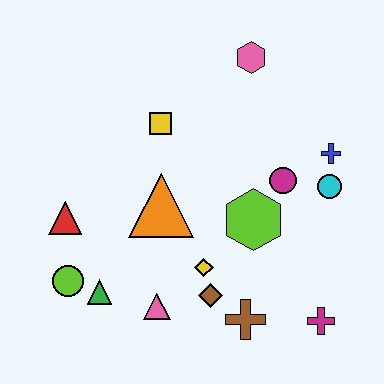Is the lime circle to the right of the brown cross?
No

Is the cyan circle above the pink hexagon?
No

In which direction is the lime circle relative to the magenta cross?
The lime circle is to the left of the magenta cross.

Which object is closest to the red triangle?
The lime circle is closest to the red triangle.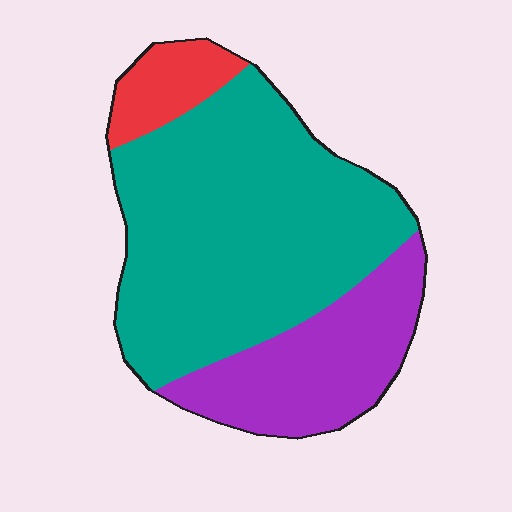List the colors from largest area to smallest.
From largest to smallest: teal, purple, red.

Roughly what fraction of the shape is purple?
Purple takes up between a sixth and a third of the shape.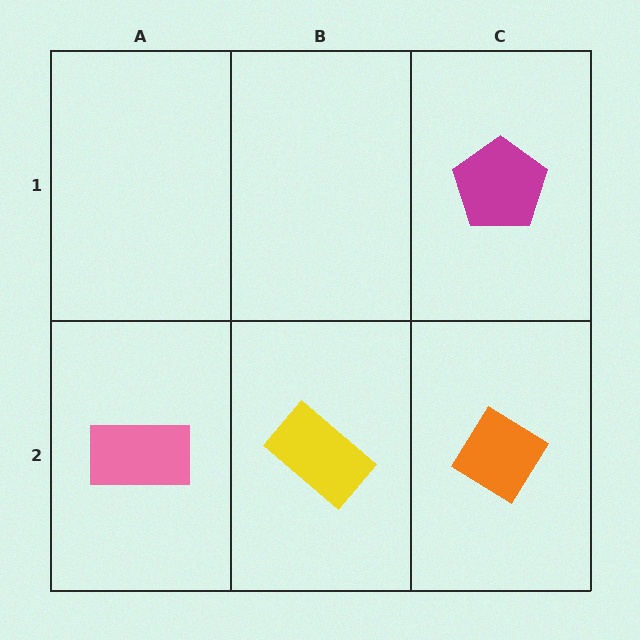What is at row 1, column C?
A magenta pentagon.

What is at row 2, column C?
An orange diamond.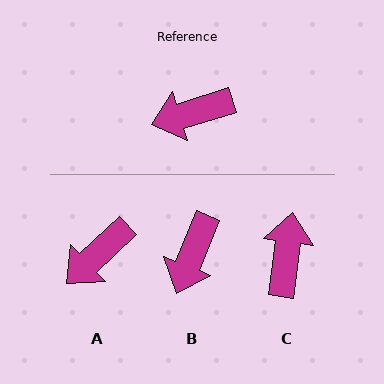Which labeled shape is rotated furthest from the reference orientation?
C, about 115 degrees away.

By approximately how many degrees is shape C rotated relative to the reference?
Approximately 115 degrees clockwise.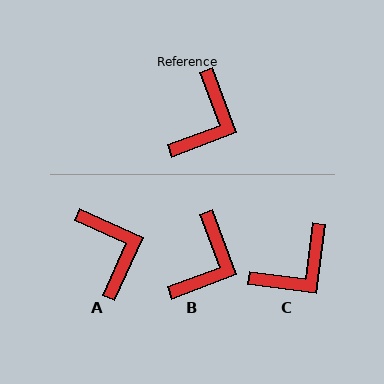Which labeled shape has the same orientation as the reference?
B.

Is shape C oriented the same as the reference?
No, it is off by about 28 degrees.